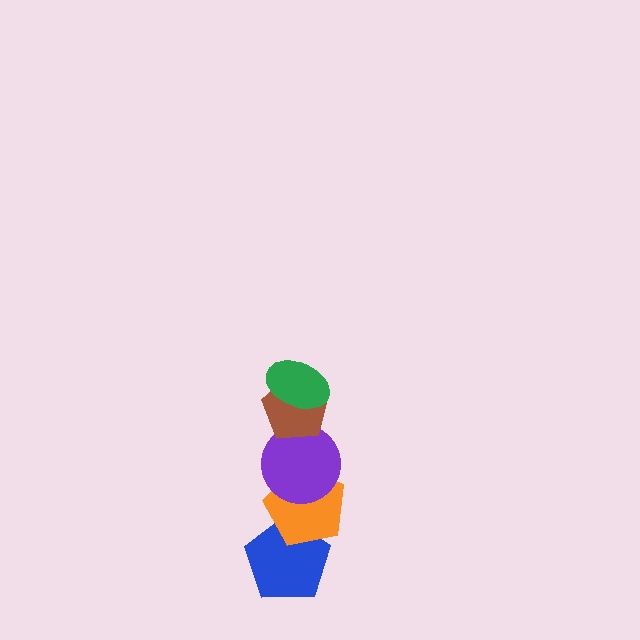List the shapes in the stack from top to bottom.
From top to bottom: the green ellipse, the brown pentagon, the purple circle, the orange pentagon, the blue pentagon.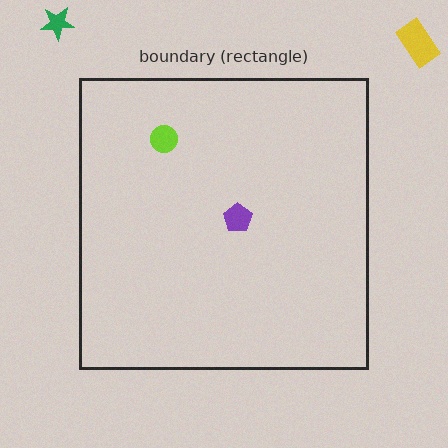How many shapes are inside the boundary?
2 inside, 2 outside.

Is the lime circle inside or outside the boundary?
Inside.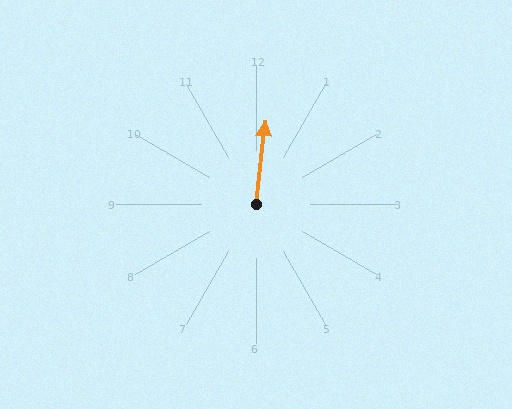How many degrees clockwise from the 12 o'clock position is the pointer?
Approximately 6 degrees.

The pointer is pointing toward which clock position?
Roughly 12 o'clock.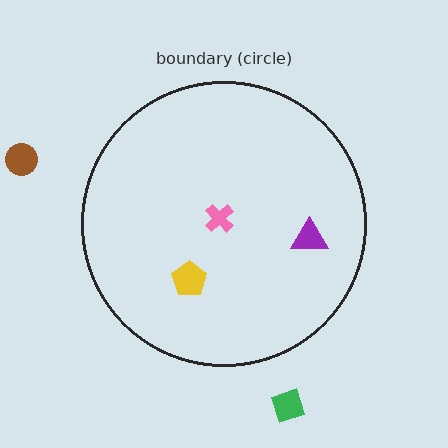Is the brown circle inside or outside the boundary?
Outside.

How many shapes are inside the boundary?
3 inside, 2 outside.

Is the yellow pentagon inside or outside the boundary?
Inside.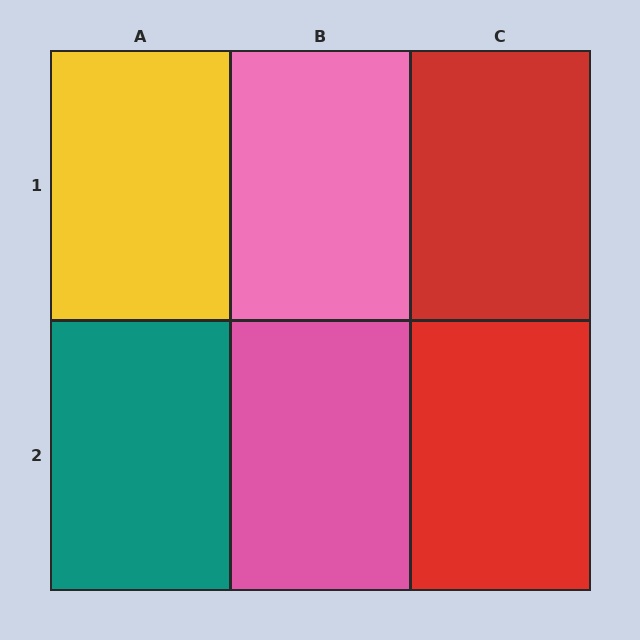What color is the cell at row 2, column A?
Teal.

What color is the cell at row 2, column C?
Red.